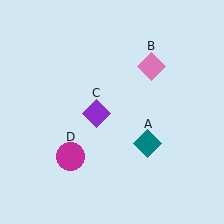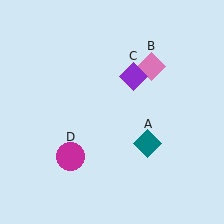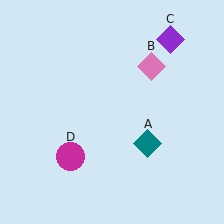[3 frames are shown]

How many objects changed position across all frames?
1 object changed position: purple diamond (object C).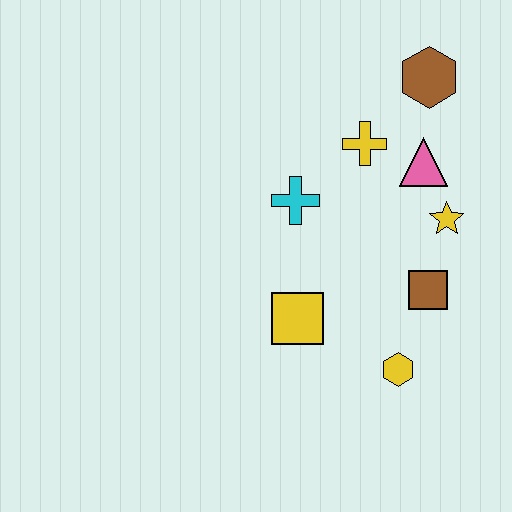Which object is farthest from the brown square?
The brown hexagon is farthest from the brown square.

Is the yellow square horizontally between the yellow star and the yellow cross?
No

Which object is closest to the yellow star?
The pink triangle is closest to the yellow star.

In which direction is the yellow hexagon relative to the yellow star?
The yellow hexagon is below the yellow star.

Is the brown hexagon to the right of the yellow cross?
Yes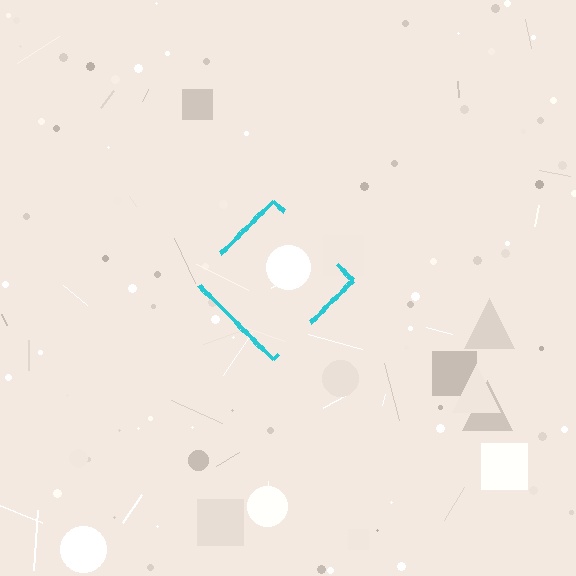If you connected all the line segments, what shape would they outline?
They would outline a diamond.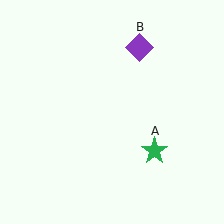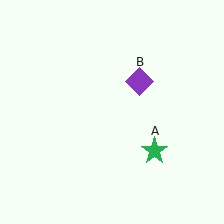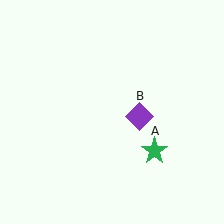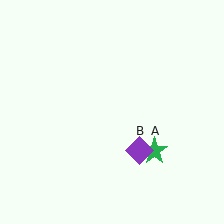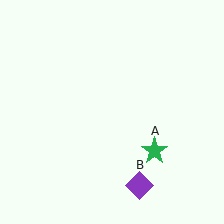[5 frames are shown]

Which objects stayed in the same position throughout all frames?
Green star (object A) remained stationary.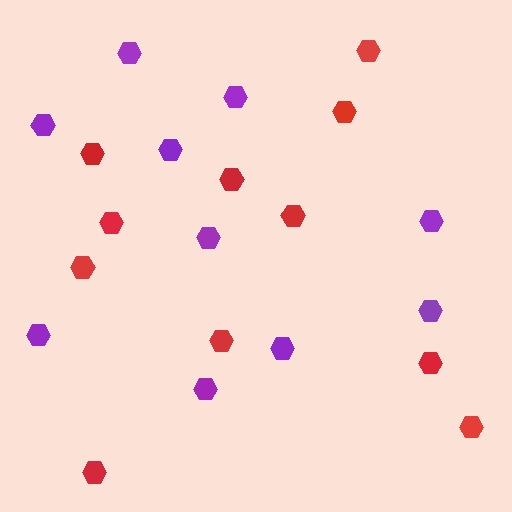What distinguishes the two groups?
There are 2 groups: one group of red hexagons (11) and one group of purple hexagons (10).